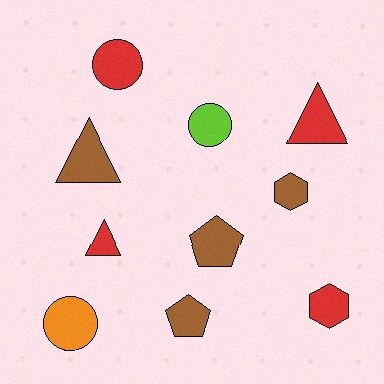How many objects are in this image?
There are 10 objects.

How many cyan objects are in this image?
There are no cyan objects.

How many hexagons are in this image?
There are 2 hexagons.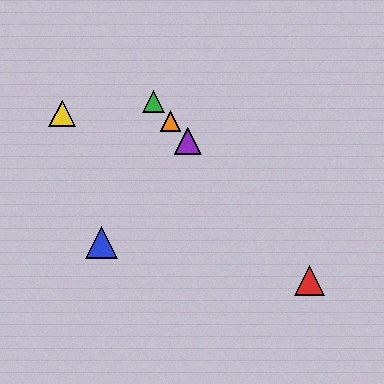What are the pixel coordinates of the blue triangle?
The blue triangle is at (101, 243).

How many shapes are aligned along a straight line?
4 shapes (the red triangle, the green triangle, the purple triangle, the orange triangle) are aligned along a straight line.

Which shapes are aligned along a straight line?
The red triangle, the green triangle, the purple triangle, the orange triangle are aligned along a straight line.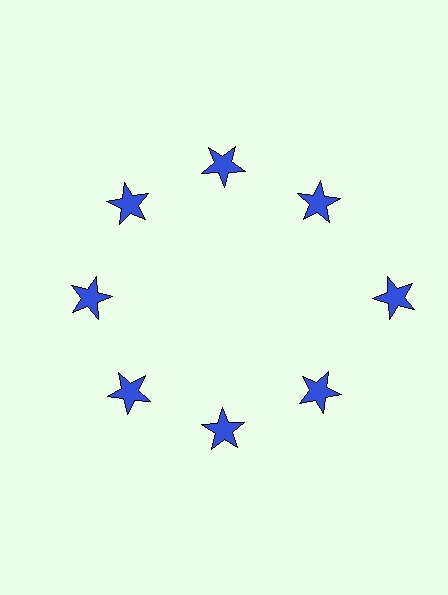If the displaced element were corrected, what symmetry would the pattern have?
It would have 8-fold rotational symmetry — the pattern would map onto itself every 45 degrees.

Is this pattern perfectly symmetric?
No. The 8 blue stars are arranged in a ring, but one element near the 3 o'clock position is pushed outward from the center, breaking the 8-fold rotational symmetry.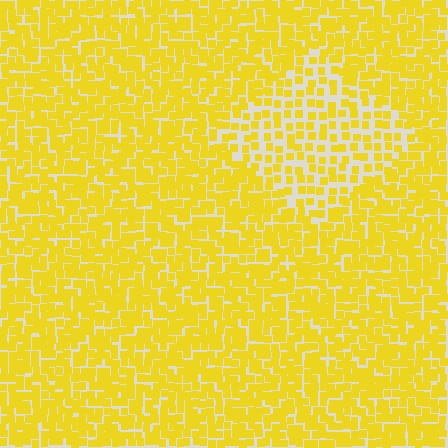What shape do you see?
I see a diamond.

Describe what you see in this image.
The image contains small yellow elements arranged at two different densities. A diamond-shaped region is visible where the elements are less densely packed than the surrounding area.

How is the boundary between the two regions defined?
The boundary is defined by a change in element density (approximately 1.9x ratio). All elements are the same color, size, and shape.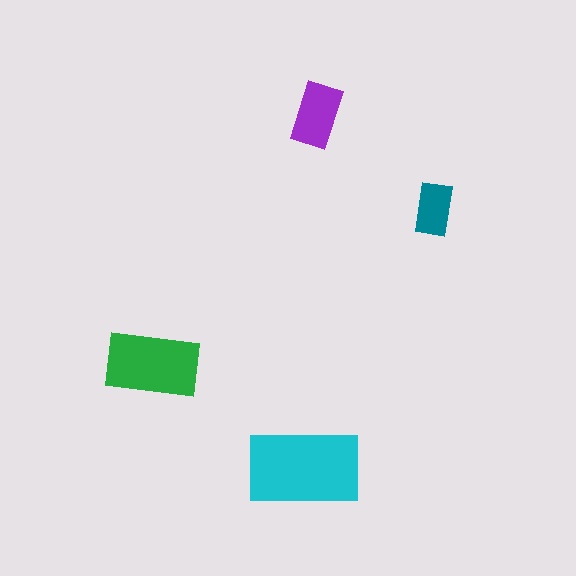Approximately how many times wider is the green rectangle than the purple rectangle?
About 1.5 times wider.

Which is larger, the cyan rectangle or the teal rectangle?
The cyan one.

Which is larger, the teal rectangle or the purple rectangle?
The purple one.